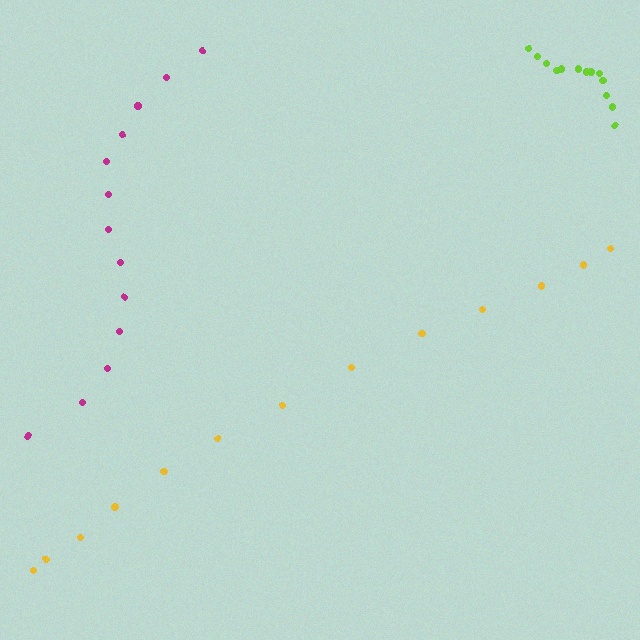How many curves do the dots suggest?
There are 3 distinct paths.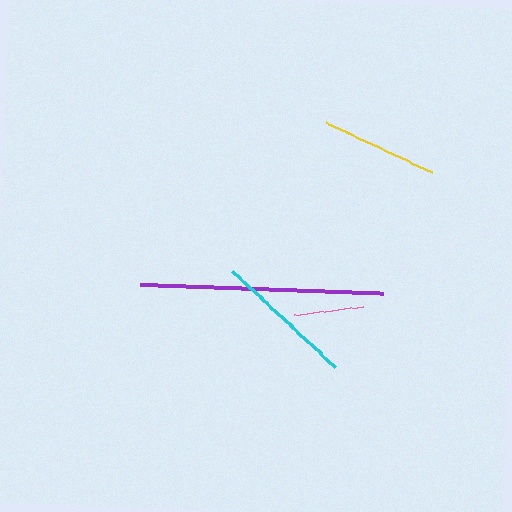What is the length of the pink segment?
The pink segment is approximately 69 pixels long.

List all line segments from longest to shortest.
From longest to shortest: purple, cyan, yellow, pink.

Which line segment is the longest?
The purple line is the longest at approximately 243 pixels.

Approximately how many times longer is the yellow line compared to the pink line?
The yellow line is approximately 1.7 times the length of the pink line.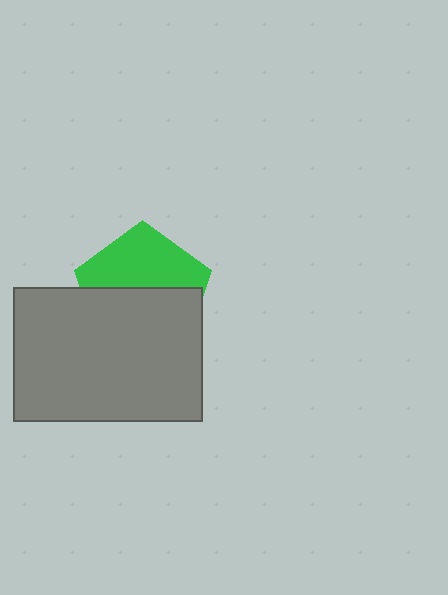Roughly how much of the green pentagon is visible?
About half of it is visible (roughly 46%).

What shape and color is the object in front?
The object in front is a gray rectangle.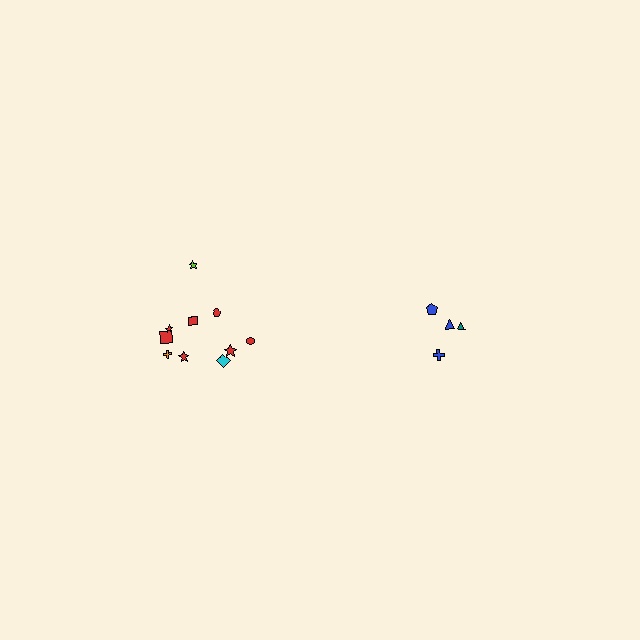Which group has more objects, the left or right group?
The left group.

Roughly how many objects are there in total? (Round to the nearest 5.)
Roughly 15 objects in total.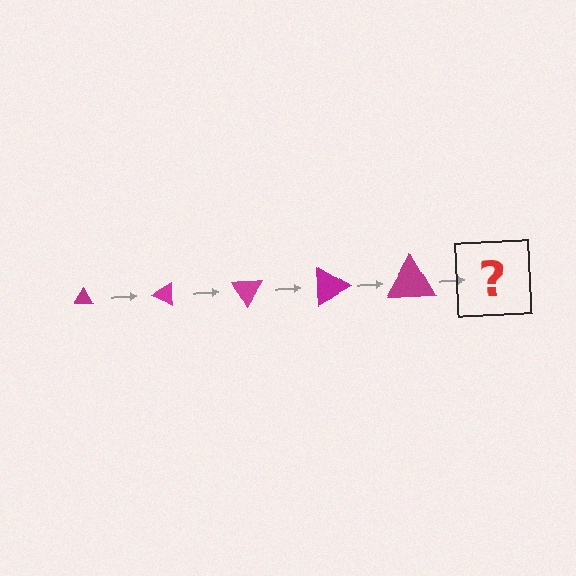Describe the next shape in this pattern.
It should be a triangle, larger than the previous one and rotated 150 degrees from the start.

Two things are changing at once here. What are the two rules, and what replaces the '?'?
The two rules are that the triangle grows larger each step and it rotates 30 degrees each step. The '?' should be a triangle, larger than the previous one and rotated 150 degrees from the start.